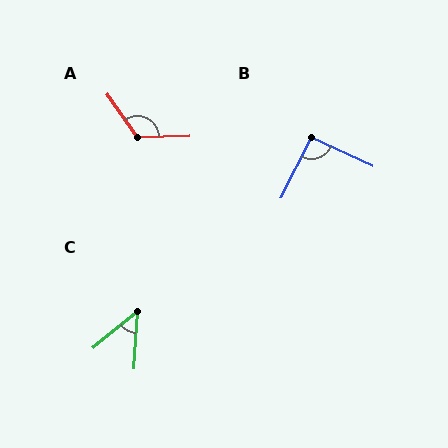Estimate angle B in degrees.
Approximately 92 degrees.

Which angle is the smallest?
C, at approximately 47 degrees.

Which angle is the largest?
A, at approximately 124 degrees.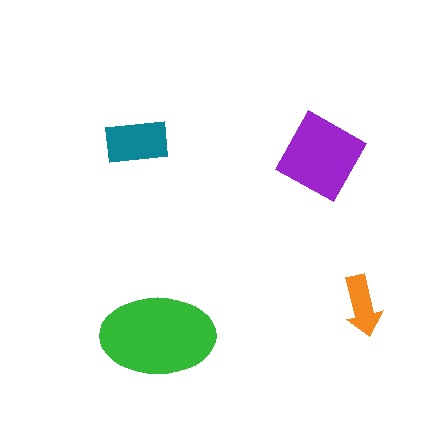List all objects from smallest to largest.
The orange arrow, the teal rectangle, the purple diamond, the green ellipse.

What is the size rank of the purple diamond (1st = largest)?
2nd.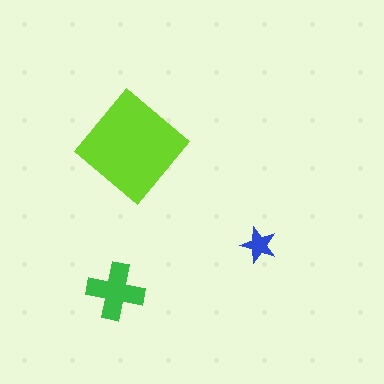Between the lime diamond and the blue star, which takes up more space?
The lime diamond.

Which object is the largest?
The lime diamond.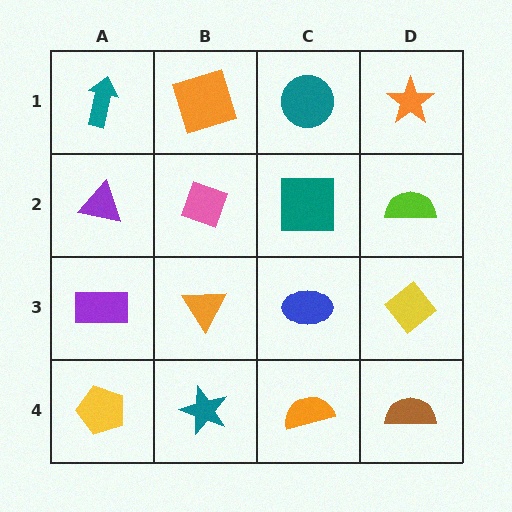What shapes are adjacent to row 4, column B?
An orange triangle (row 3, column B), a yellow pentagon (row 4, column A), an orange semicircle (row 4, column C).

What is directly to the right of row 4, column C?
A brown semicircle.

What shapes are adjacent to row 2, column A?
A teal arrow (row 1, column A), a purple rectangle (row 3, column A), a pink diamond (row 2, column B).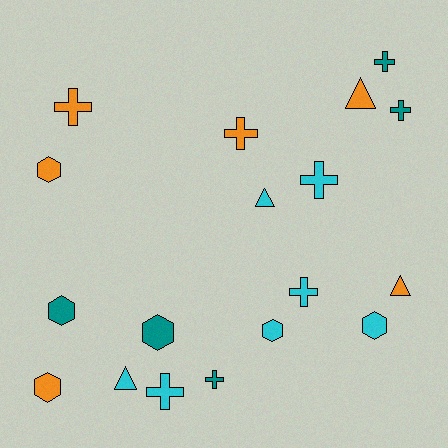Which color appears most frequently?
Cyan, with 7 objects.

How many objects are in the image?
There are 18 objects.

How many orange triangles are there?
There are 2 orange triangles.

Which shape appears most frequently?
Cross, with 8 objects.